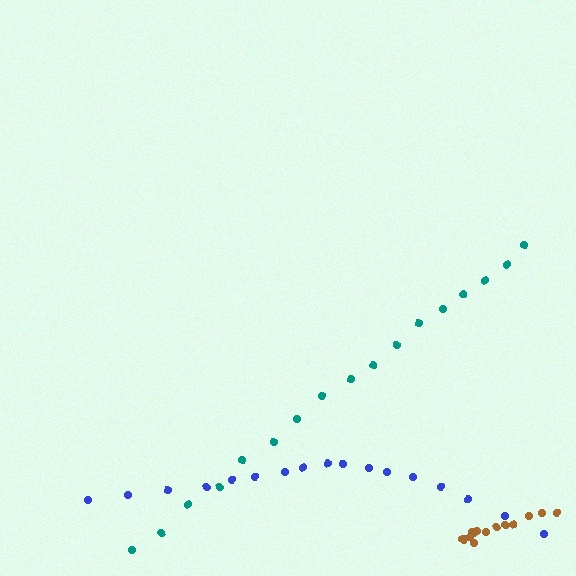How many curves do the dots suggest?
There are 3 distinct paths.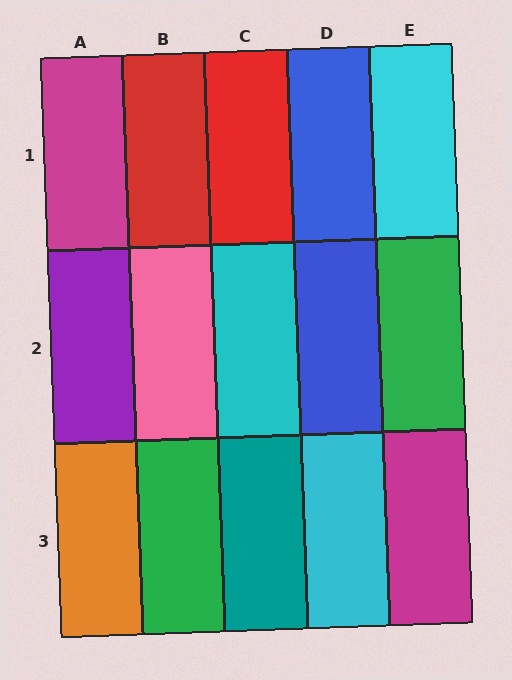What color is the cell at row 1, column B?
Red.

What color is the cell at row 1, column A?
Magenta.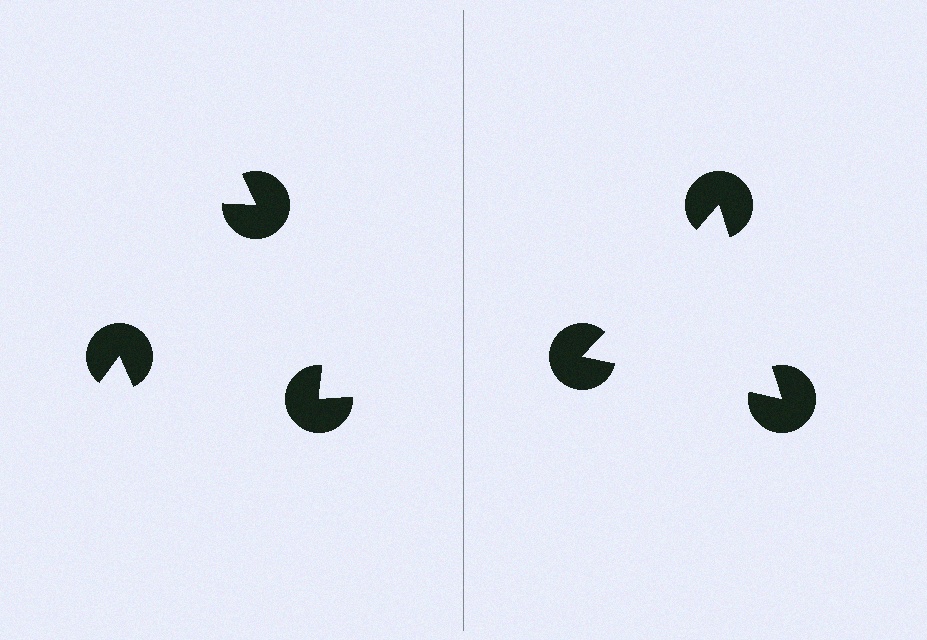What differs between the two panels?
The pac-man discs are positioned identically on both sides; only the wedge orientations differ. On the right they align to a triangle; on the left they are misaligned.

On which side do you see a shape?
An illusory triangle appears on the right side. On the left side the wedge cuts are rotated, so no coherent shape forms.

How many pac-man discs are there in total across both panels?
6 — 3 on each side.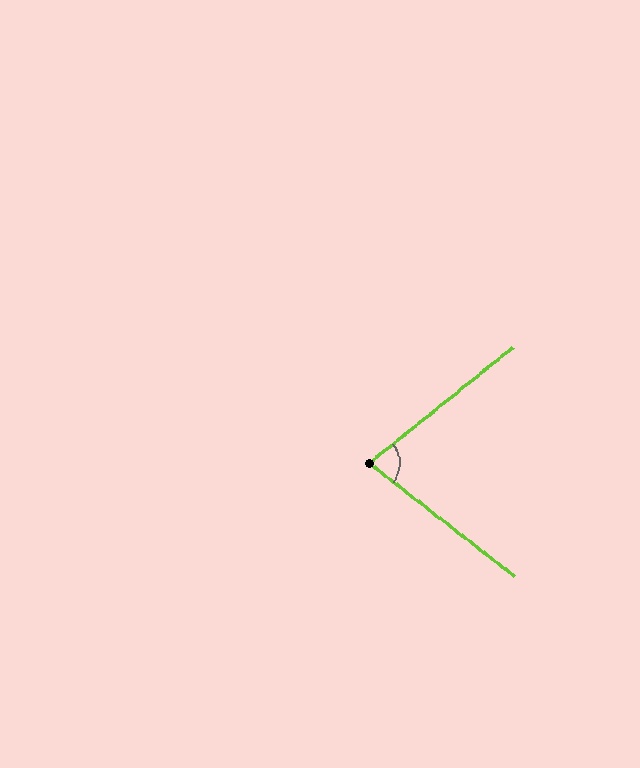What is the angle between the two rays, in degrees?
Approximately 77 degrees.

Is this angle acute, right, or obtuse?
It is acute.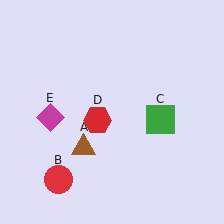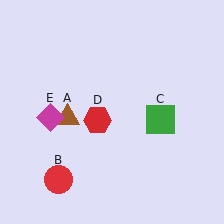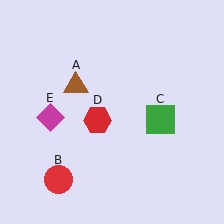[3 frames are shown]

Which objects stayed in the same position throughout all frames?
Red circle (object B) and green square (object C) and red hexagon (object D) and magenta diamond (object E) remained stationary.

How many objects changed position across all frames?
1 object changed position: brown triangle (object A).